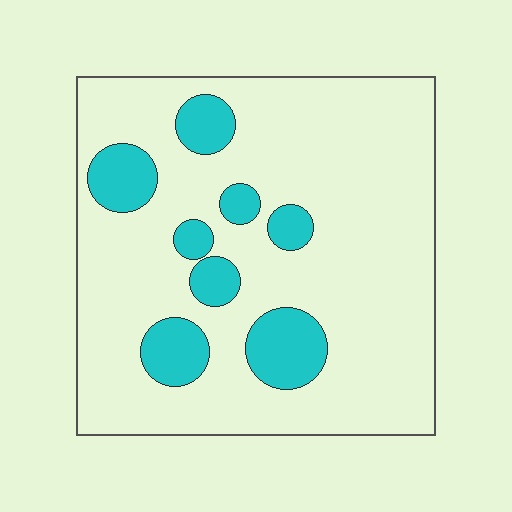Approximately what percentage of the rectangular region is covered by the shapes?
Approximately 15%.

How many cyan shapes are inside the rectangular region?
8.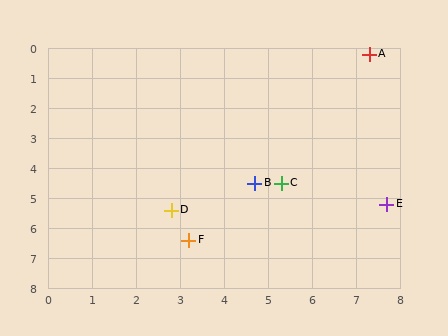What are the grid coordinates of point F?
Point F is at approximately (3.2, 6.4).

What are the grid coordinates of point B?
Point B is at approximately (4.7, 4.5).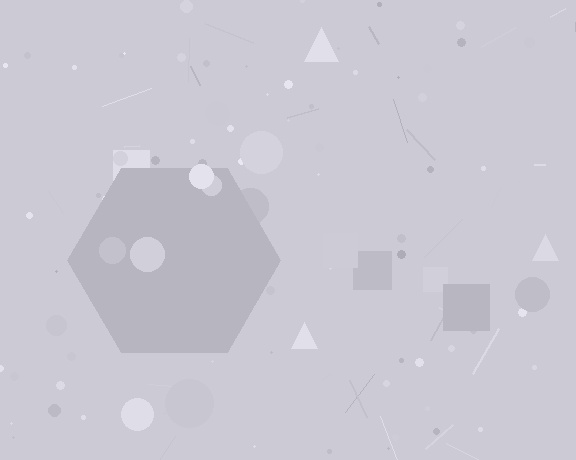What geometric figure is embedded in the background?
A hexagon is embedded in the background.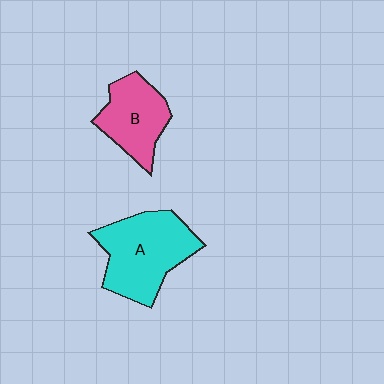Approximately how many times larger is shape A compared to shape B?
Approximately 1.5 times.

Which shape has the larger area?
Shape A (cyan).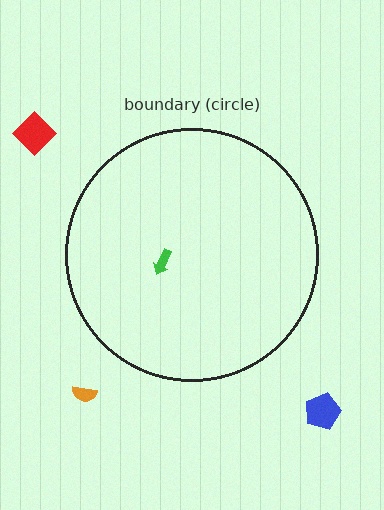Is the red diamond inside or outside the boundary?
Outside.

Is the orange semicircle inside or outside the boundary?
Outside.